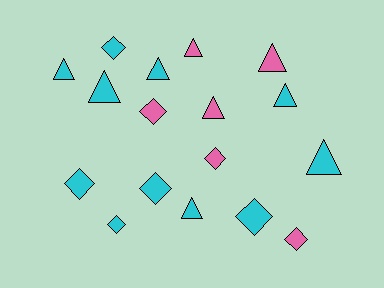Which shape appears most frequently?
Triangle, with 9 objects.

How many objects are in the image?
There are 17 objects.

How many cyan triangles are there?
There are 6 cyan triangles.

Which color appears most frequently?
Cyan, with 11 objects.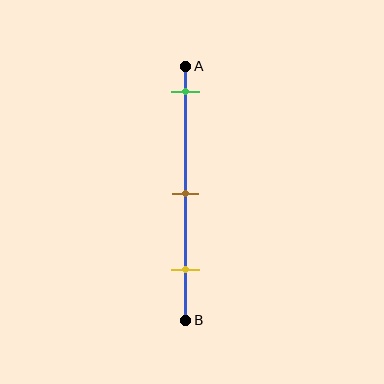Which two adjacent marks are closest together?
The brown and yellow marks are the closest adjacent pair.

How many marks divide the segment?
There are 3 marks dividing the segment.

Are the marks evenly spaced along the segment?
Yes, the marks are approximately evenly spaced.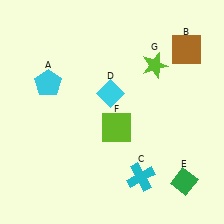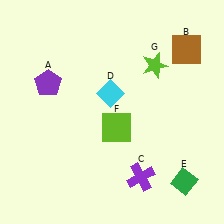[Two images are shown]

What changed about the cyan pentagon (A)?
In Image 1, A is cyan. In Image 2, it changed to purple.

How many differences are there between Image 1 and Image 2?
There are 2 differences between the two images.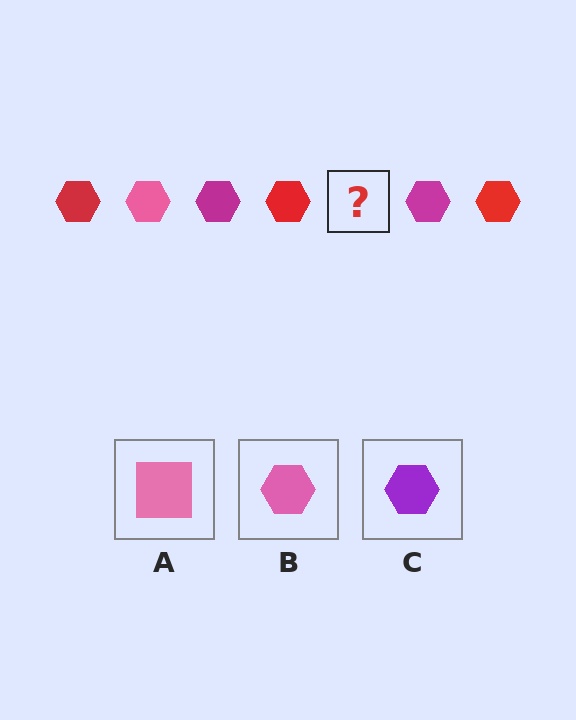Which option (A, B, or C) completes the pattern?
B.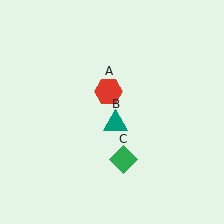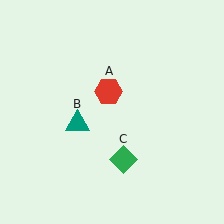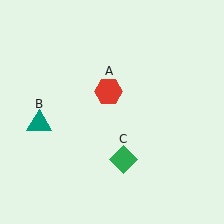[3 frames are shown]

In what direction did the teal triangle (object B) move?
The teal triangle (object B) moved left.